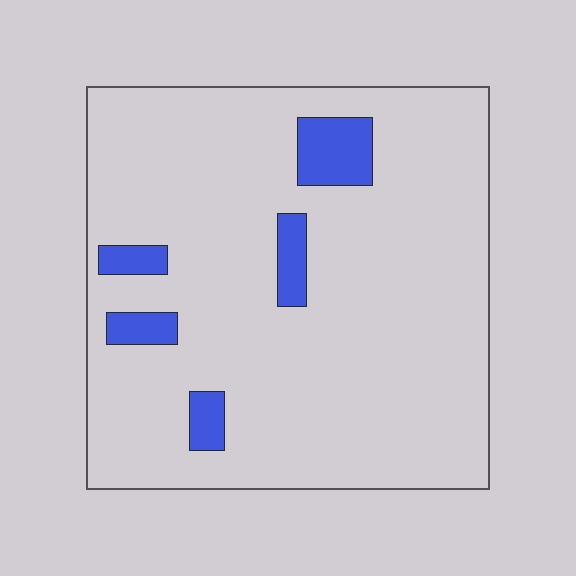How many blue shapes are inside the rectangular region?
5.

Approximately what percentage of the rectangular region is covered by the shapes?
Approximately 10%.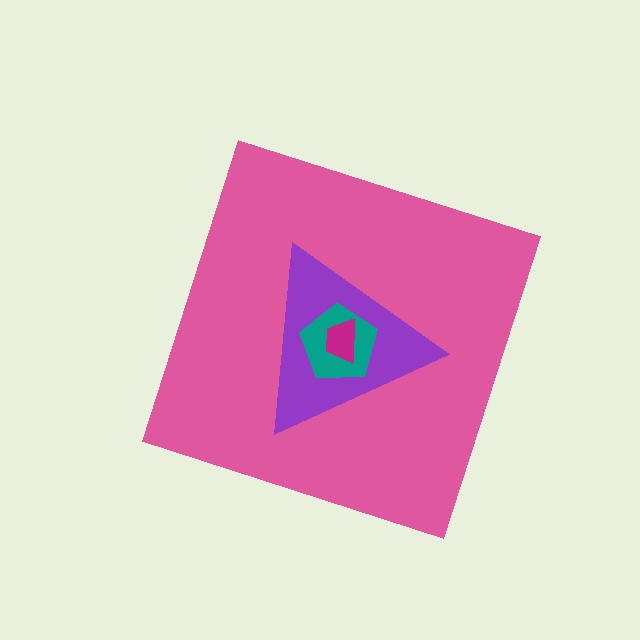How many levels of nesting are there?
4.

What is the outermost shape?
The pink diamond.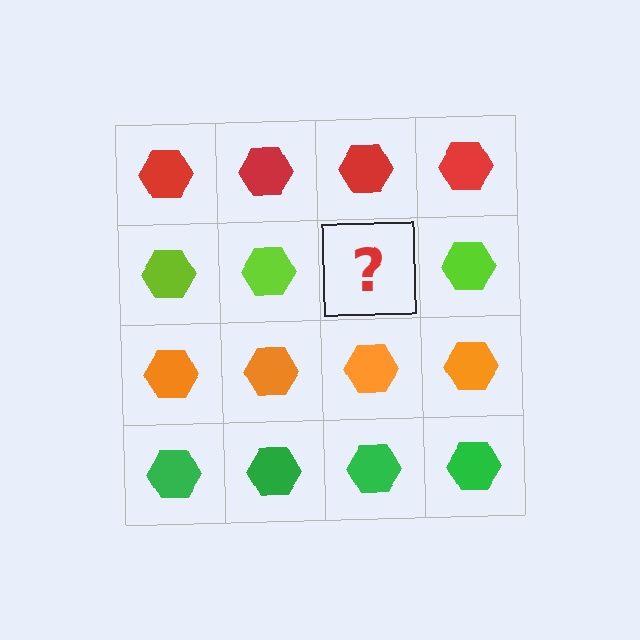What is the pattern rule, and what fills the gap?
The rule is that each row has a consistent color. The gap should be filled with a lime hexagon.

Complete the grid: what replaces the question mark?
The question mark should be replaced with a lime hexagon.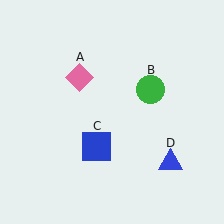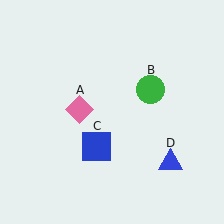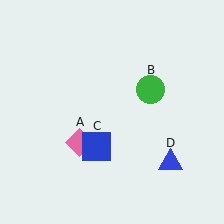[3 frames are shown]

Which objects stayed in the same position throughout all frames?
Green circle (object B) and blue square (object C) and blue triangle (object D) remained stationary.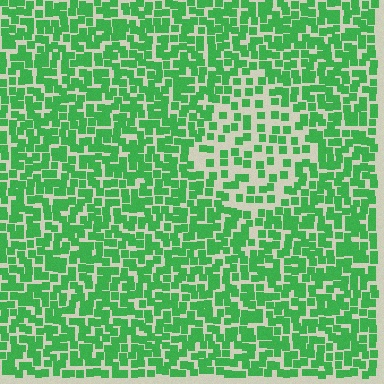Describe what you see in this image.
The image contains small green elements arranged at two different densities. A diamond-shaped region is visible where the elements are less densely packed than the surrounding area.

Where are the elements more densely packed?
The elements are more densely packed outside the diamond boundary.